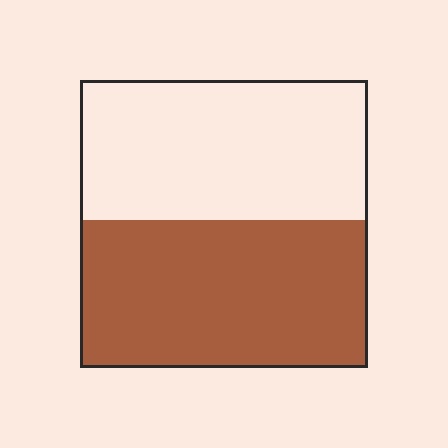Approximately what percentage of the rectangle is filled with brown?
Approximately 50%.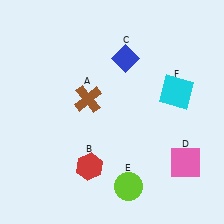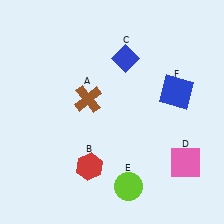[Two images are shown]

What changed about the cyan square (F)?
In Image 1, F is cyan. In Image 2, it changed to blue.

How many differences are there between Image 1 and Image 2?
There is 1 difference between the two images.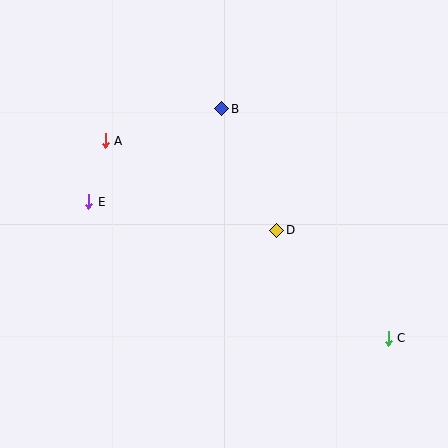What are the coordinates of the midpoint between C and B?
The midpoint between C and B is at (305, 224).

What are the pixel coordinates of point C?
Point C is at (388, 338).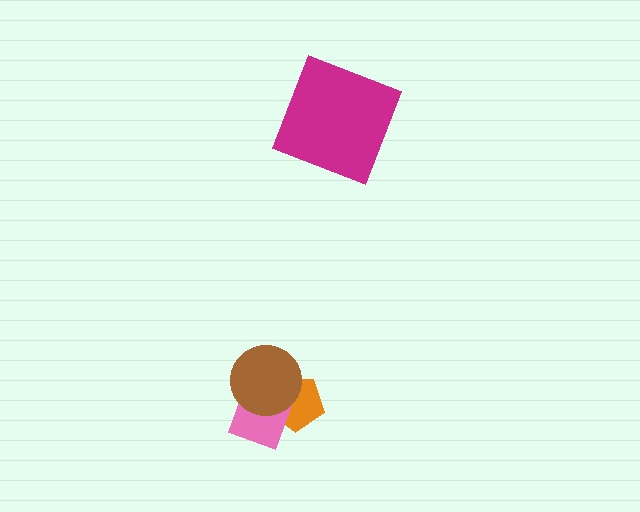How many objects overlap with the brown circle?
2 objects overlap with the brown circle.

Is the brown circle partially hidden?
No, no other shape covers it.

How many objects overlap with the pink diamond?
2 objects overlap with the pink diamond.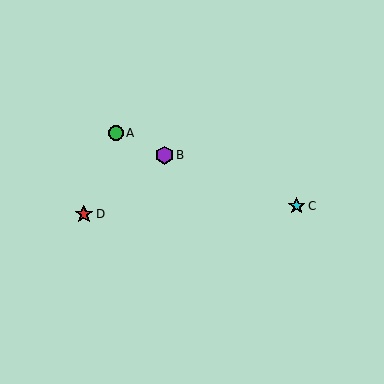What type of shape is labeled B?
Shape B is a purple hexagon.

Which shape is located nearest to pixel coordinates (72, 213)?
The red star (labeled D) at (84, 214) is nearest to that location.